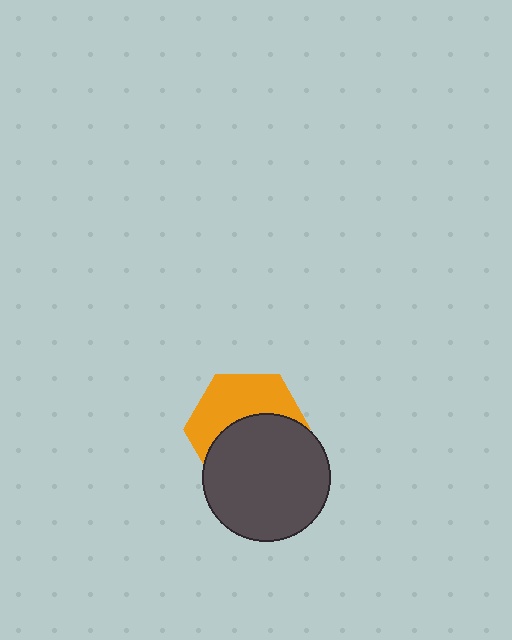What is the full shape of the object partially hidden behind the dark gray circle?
The partially hidden object is an orange hexagon.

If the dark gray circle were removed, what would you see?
You would see the complete orange hexagon.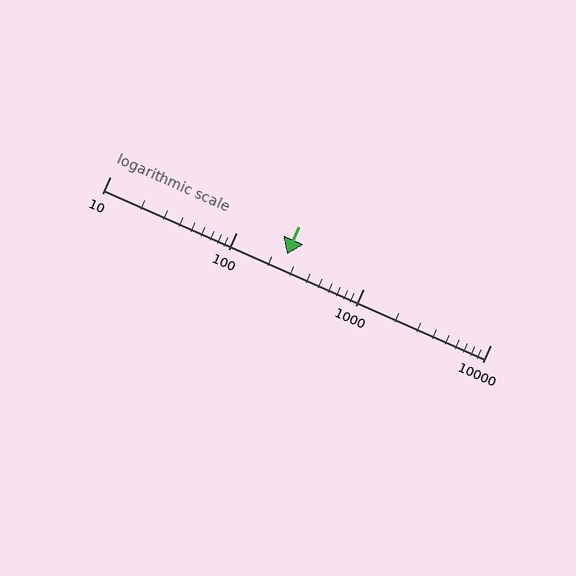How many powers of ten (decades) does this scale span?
The scale spans 3 decades, from 10 to 10000.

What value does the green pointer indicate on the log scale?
The pointer indicates approximately 250.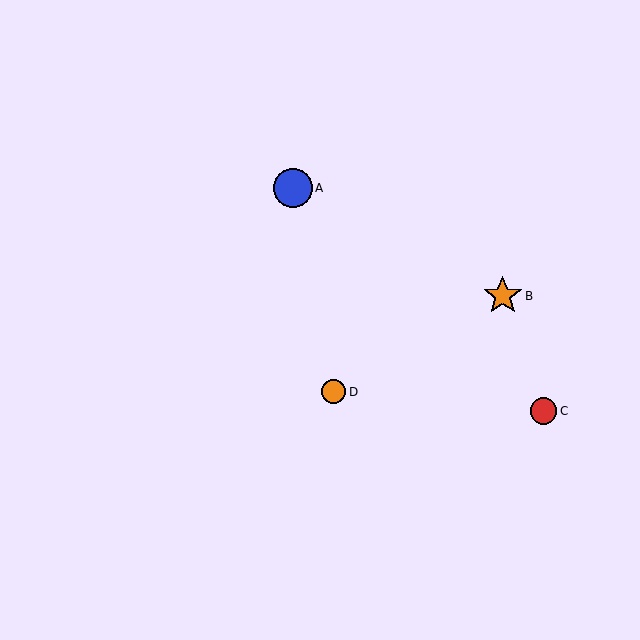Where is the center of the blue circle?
The center of the blue circle is at (293, 188).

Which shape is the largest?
The blue circle (labeled A) is the largest.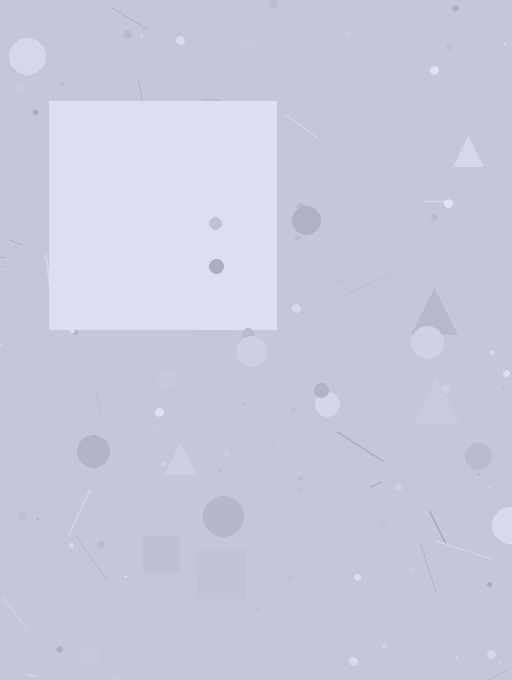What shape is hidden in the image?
A square is hidden in the image.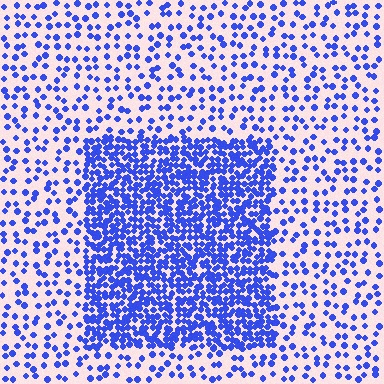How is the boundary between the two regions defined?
The boundary is defined by a change in element density (approximately 2.9x ratio). All elements are the same color, size, and shape.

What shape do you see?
I see a rectangle.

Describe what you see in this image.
The image contains small blue elements arranged at two different densities. A rectangle-shaped region is visible where the elements are more densely packed than the surrounding area.